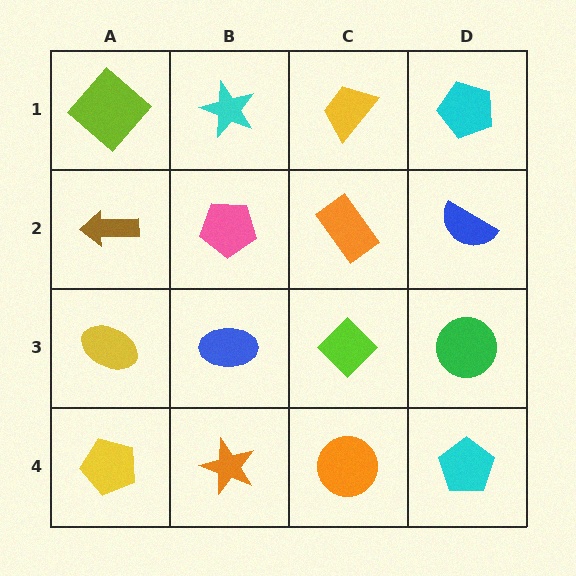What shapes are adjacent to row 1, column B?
A pink pentagon (row 2, column B), a lime diamond (row 1, column A), a yellow trapezoid (row 1, column C).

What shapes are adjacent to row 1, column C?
An orange rectangle (row 2, column C), a cyan star (row 1, column B), a cyan pentagon (row 1, column D).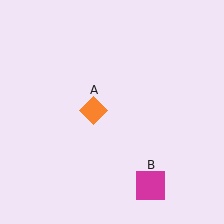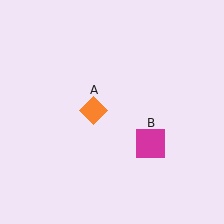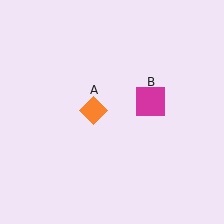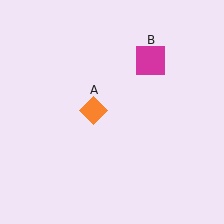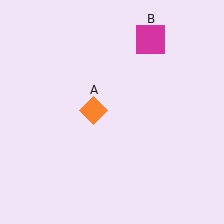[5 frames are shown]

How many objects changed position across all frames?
1 object changed position: magenta square (object B).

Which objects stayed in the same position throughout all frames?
Orange diamond (object A) remained stationary.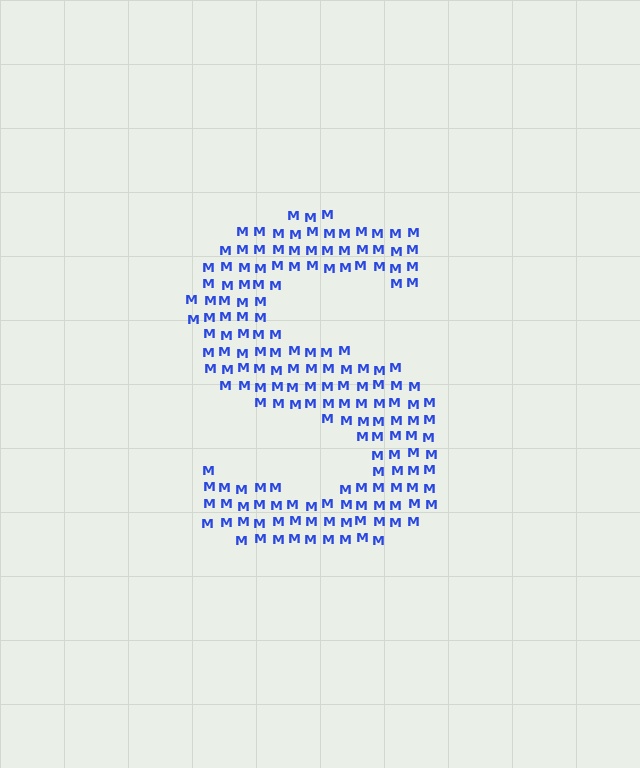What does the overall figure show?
The overall figure shows the letter S.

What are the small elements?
The small elements are letter M's.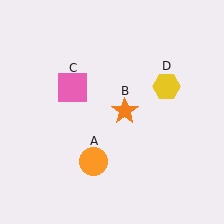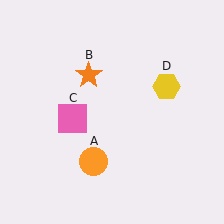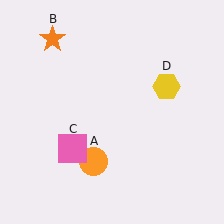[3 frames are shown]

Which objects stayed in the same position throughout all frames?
Orange circle (object A) and yellow hexagon (object D) remained stationary.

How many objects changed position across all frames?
2 objects changed position: orange star (object B), pink square (object C).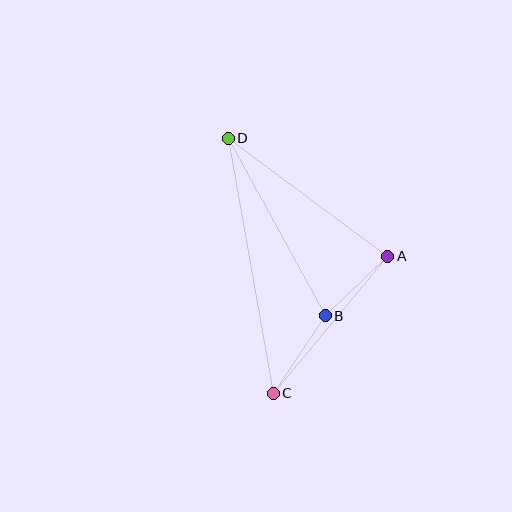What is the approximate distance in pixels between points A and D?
The distance between A and D is approximately 198 pixels.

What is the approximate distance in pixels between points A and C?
The distance between A and C is approximately 178 pixels.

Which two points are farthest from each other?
Points C and D are farthest from each other.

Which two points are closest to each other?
Points A and B are closest to each other.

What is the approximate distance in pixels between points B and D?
The distance between B and D is approximately 202 pixels.